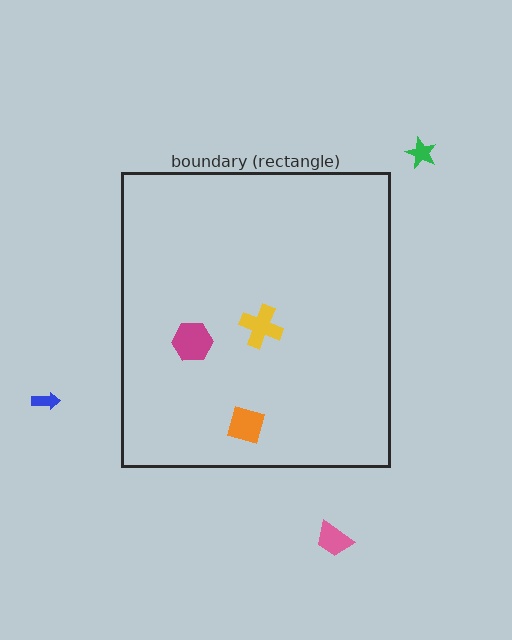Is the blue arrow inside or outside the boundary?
Outside.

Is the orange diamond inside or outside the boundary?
Inside.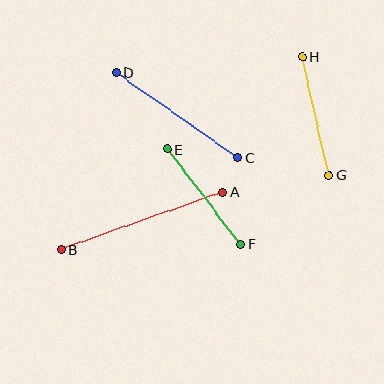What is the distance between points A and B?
The distance is approximately 172 pixels.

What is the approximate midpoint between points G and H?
The midpoint is at approximately (316, 116) pixels.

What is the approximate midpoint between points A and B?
The midpoint is at approximately (142, 221) pixels.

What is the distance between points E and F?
The distance is approximately 120 pixels.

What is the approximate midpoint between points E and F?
The midpoint is at approximately (204, 197) pixels.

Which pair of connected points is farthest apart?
Points A and B are farthest apart.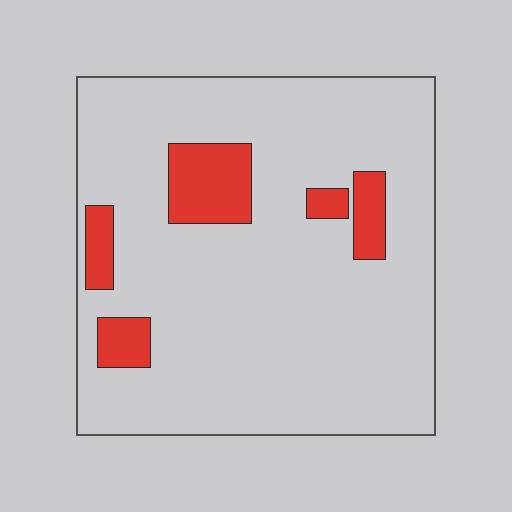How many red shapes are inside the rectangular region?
5.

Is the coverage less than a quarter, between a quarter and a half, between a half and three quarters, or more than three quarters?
Less than a quarter.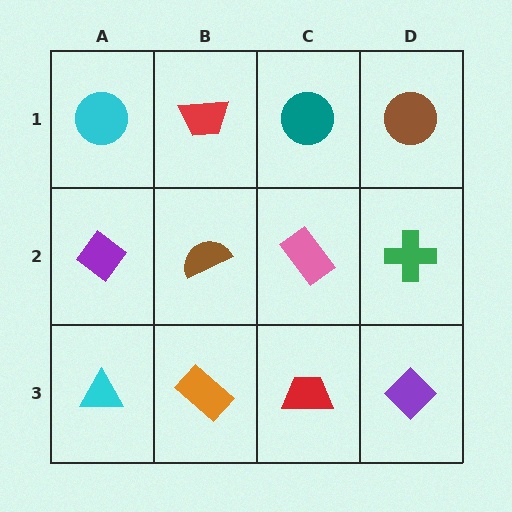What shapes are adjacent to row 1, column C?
A pink rectangle (row 2, column C), a red trapezoid (row 1, column B), a brown circle (row 1, column D).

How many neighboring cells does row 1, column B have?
3.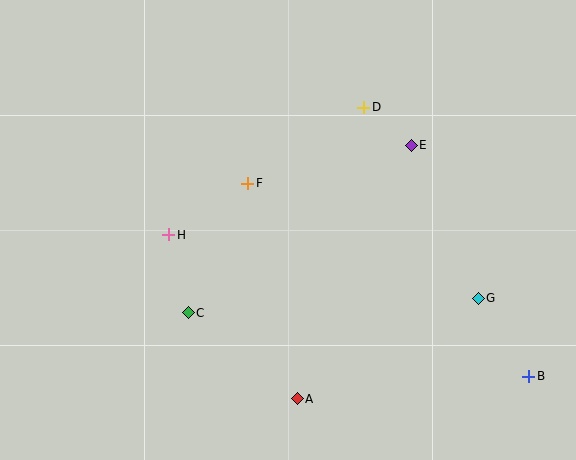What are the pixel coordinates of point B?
Point B is at (529, 376).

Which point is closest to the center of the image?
Point F at (248, 183) is closest to the center.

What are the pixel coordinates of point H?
Point H is at (169, 235).